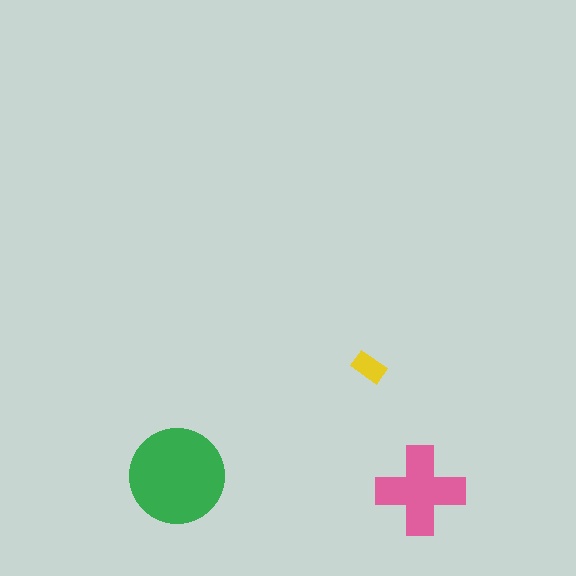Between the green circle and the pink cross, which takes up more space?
The green circle.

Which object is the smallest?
The yellow rectangle.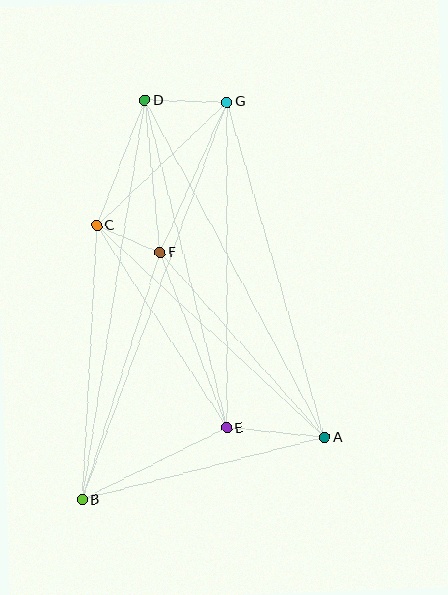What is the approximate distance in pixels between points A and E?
The distance between A and E is approximately 99 pixels.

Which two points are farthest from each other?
Points B and G are farthest from each other.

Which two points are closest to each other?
Points C and F are closest to each other.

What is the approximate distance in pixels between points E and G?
The distance between E and G is approximately 326 pixels.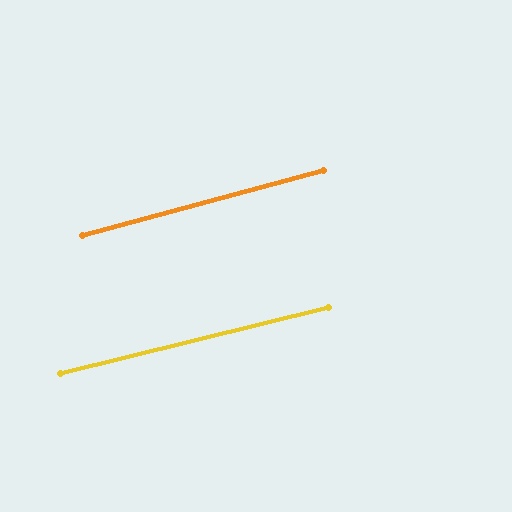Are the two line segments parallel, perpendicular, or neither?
Parallel — their directions differ by only 0.9°.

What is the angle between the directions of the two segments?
Approximately 1 degree.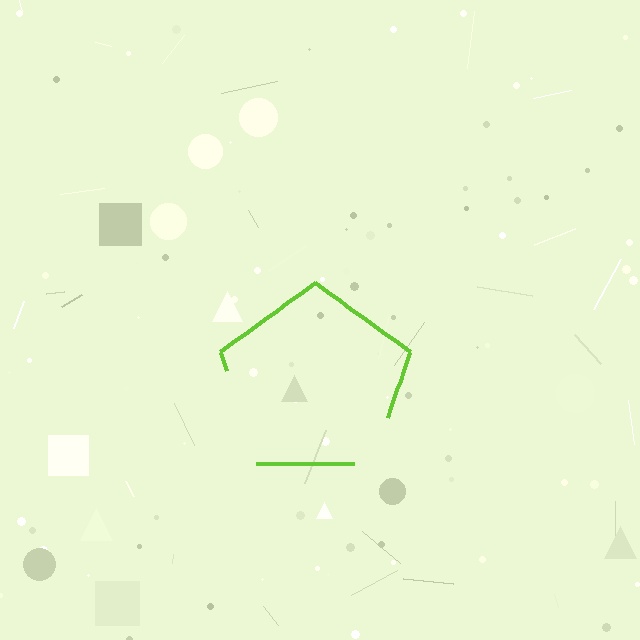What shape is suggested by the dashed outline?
The dashed outline suggests a pentagon.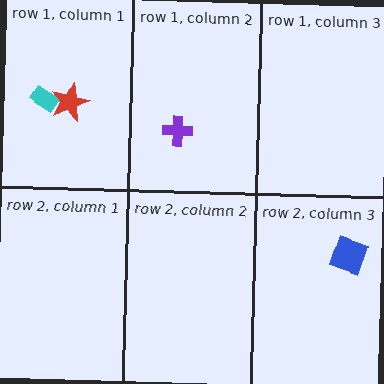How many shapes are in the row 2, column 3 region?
1.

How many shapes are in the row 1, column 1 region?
2.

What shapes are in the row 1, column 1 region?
The cyan rectangle, the red star.